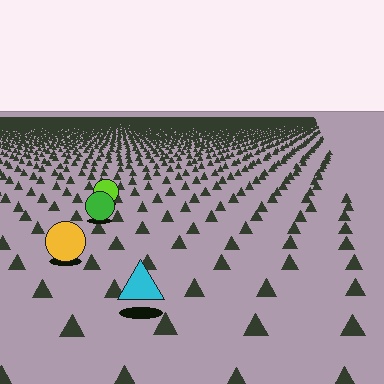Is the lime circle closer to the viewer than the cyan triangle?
No. The cyan triangle is closer — you can tell from the texture gradient: the ground texture is coarser near it.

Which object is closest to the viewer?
The cyan triangle is closest. The texture marks near it are larger and more spread out.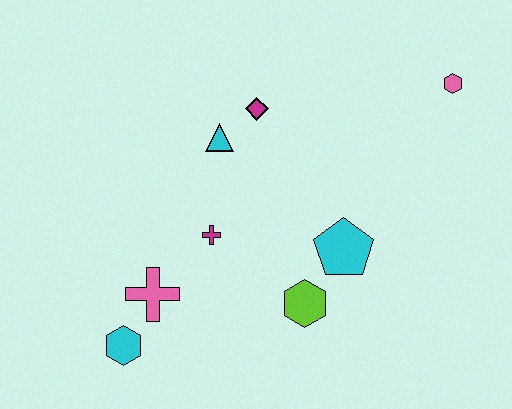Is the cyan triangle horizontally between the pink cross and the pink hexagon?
Yes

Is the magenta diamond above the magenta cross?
Yes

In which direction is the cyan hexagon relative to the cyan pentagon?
The cyan hexagon is to the left of the cyan pentagon.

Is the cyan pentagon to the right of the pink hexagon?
No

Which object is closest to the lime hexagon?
The cyan pentagon is closest to the lime hexagon.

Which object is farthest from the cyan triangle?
The pink hexagon is farthest from the cyan triangle.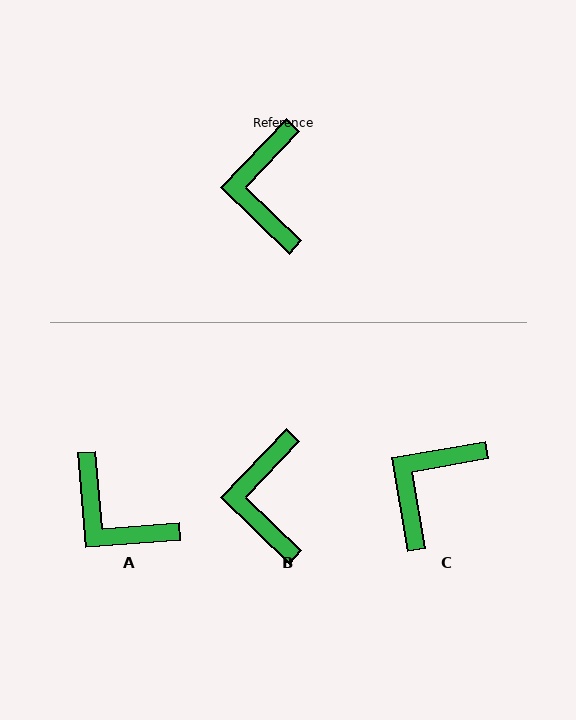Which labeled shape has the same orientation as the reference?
B.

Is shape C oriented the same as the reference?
No, it is off by about 36 degrees.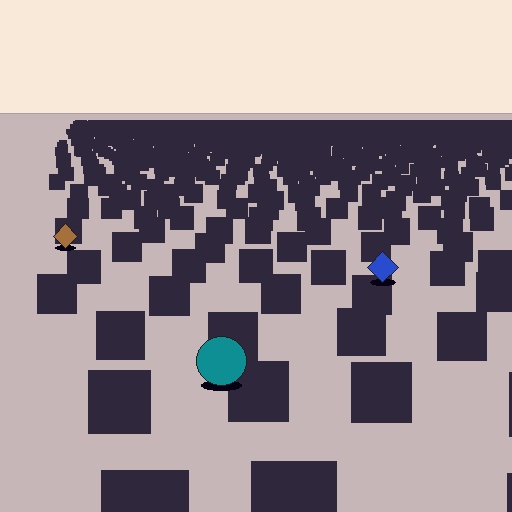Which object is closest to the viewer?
The teal circle is closest. The texture marks near it are larger and more spread out.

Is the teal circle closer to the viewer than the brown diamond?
Yes. The teal circle is closer — you can tell from the texture gradient: the ground texture is coarser near it.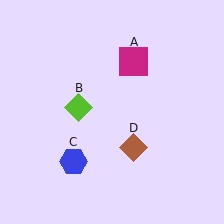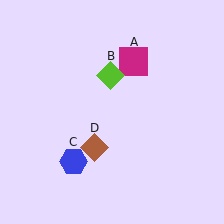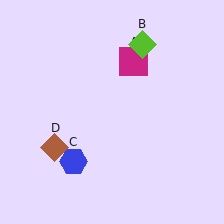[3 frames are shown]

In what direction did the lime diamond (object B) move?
The lime diamond (object B) moved up and to the right.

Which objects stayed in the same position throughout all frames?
Magenta square (object A) and blue hexagon (object C) remained stationary.